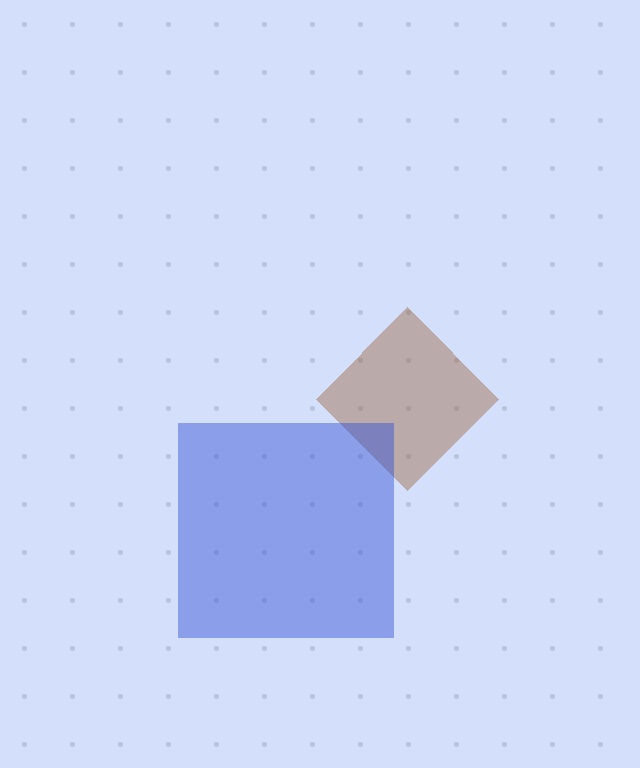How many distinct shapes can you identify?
There are 2 distinct shapes: a brown diamond, a blue square.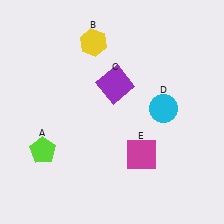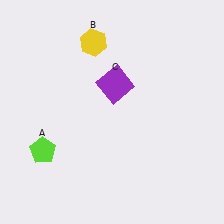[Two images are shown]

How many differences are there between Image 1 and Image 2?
There are 2 differences between the two images.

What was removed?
The cyan circle (D), the magenta square (E) were removed in Image 2.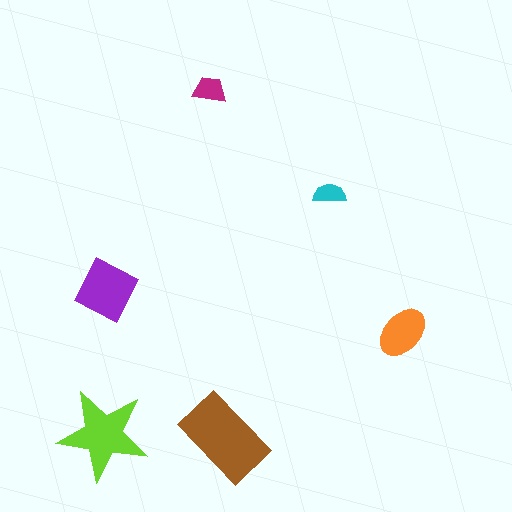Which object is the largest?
The brown rectangle.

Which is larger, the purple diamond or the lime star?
The lime star.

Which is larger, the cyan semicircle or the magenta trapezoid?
The magenta trapezoid.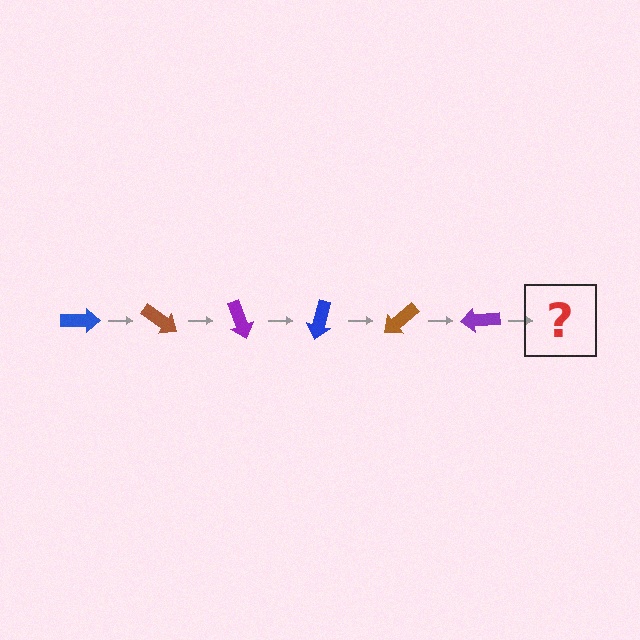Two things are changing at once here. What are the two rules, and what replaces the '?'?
The two rules are that it rotates 35 degrees each step and the color cycles through blue, brown, and purple. The '?' should be a blue arrow, rotated 210 degrees from the start.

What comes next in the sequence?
The next element should be a blue arrow, rotated 210 degrees from the start.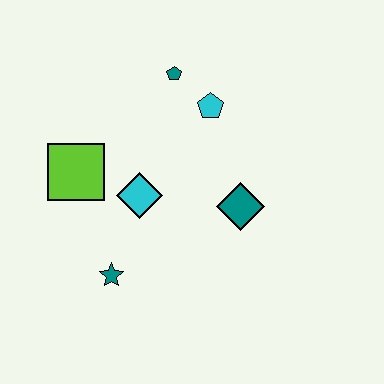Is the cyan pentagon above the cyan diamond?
Yes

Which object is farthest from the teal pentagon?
The teal star is farthest from the teal pentagon.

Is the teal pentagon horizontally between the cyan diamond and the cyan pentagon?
Yes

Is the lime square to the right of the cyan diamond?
No